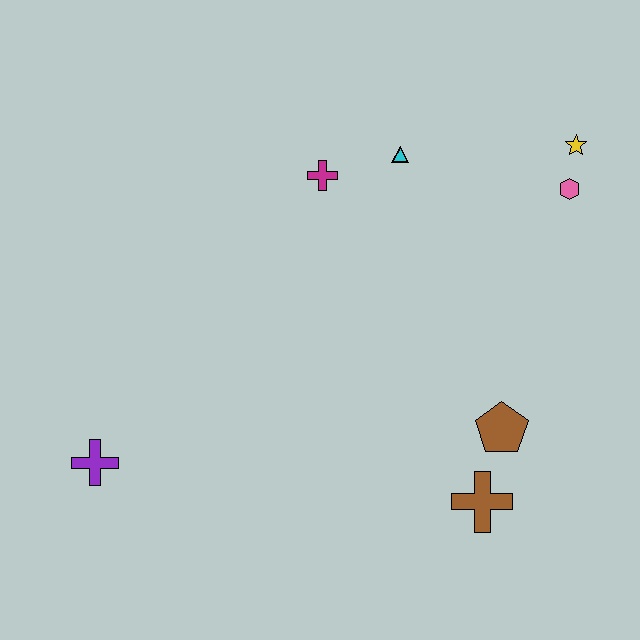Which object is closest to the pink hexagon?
The yellow star is closest to the pink hexagon.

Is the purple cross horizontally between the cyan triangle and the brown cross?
No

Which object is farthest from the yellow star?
The purple cross is farthest from the yellow star.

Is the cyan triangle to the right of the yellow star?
No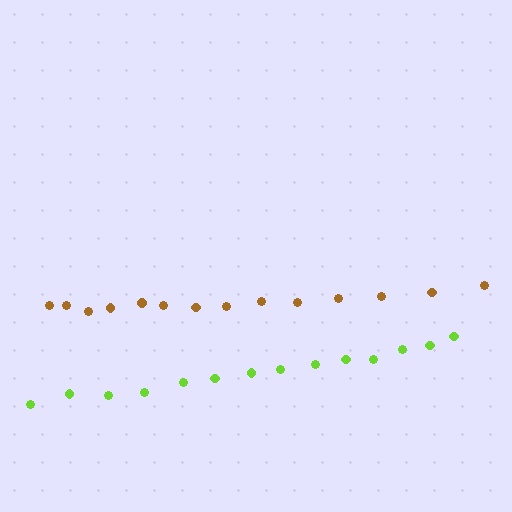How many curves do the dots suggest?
There are 2 distinct paths.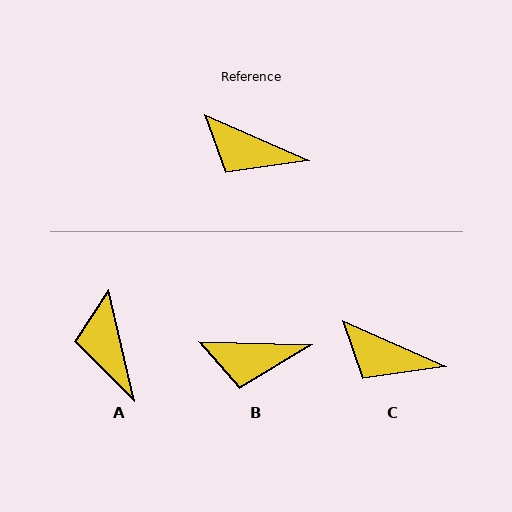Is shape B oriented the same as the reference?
No, it is off by about 22 degrees.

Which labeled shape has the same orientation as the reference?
C.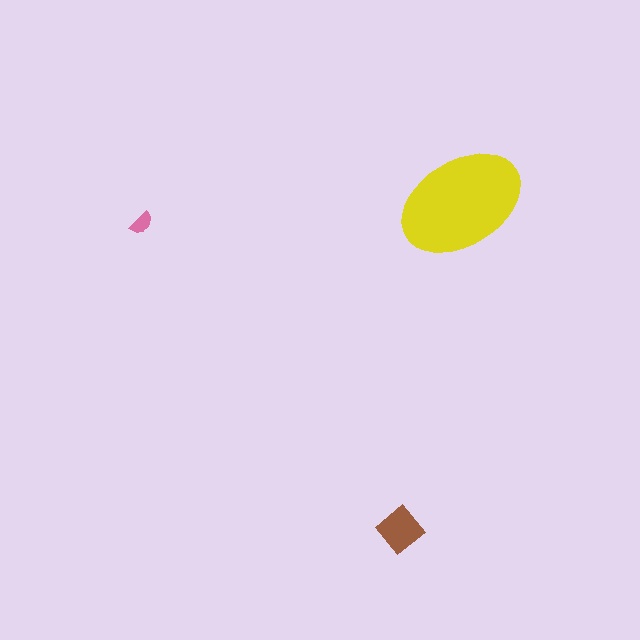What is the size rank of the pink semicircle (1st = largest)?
3rd.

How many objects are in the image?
There are 3 objects in the image.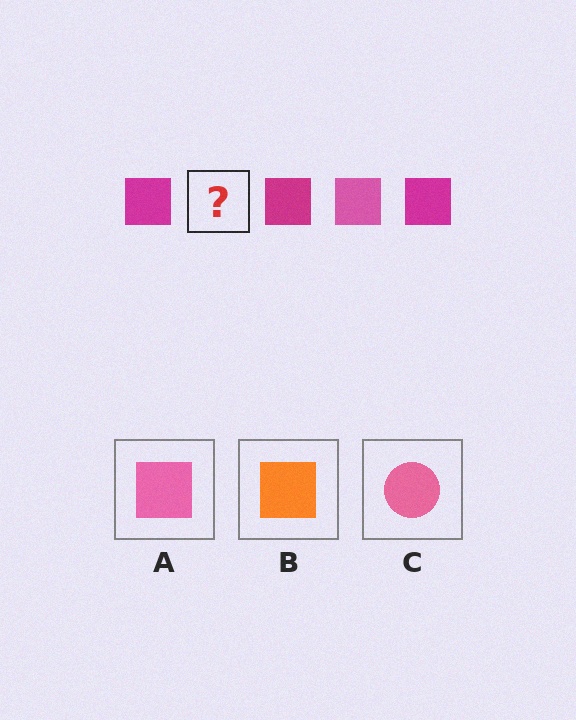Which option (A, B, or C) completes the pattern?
A.